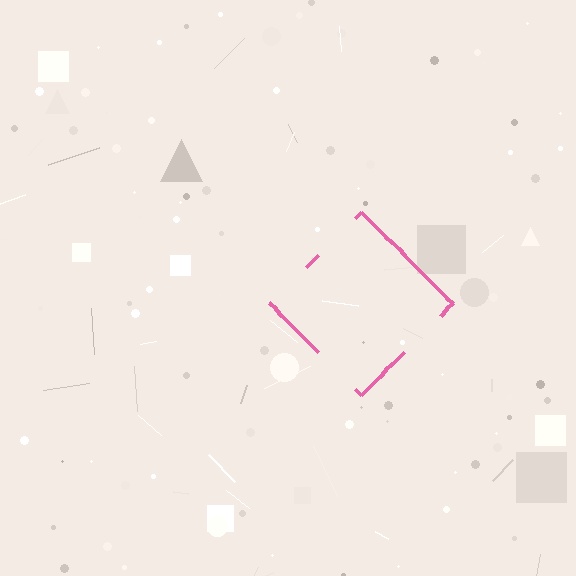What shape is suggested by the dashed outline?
The dashed outline suggests a diamond.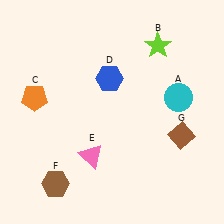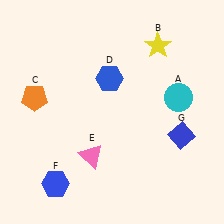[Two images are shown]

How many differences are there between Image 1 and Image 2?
There are 3 differences between the two images.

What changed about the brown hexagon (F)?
In Image 1, F is brown. In Image 2, it changed to blue.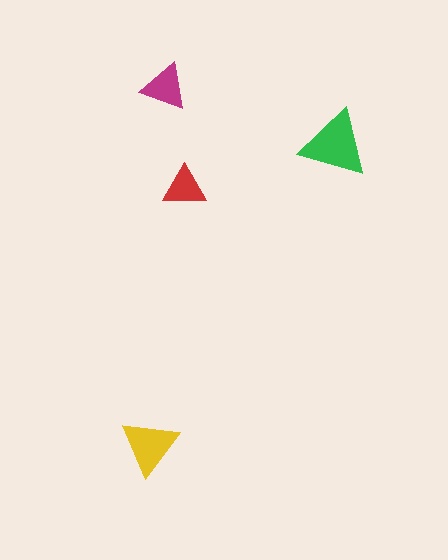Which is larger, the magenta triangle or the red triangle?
The magenta one.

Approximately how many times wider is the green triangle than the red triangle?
About 1.5 times wider.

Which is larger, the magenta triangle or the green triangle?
The green one.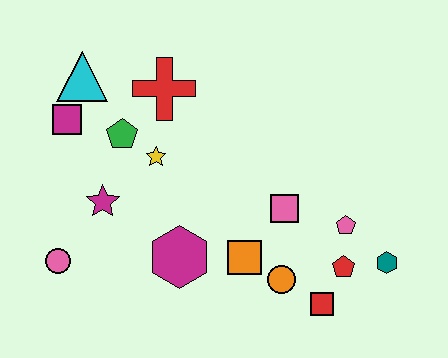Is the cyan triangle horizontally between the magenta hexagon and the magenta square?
Yes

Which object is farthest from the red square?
The cyan triangle is farthest from the red square.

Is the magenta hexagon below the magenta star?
Yes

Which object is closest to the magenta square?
The cyan triangle is closest to the magenta square.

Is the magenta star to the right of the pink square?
No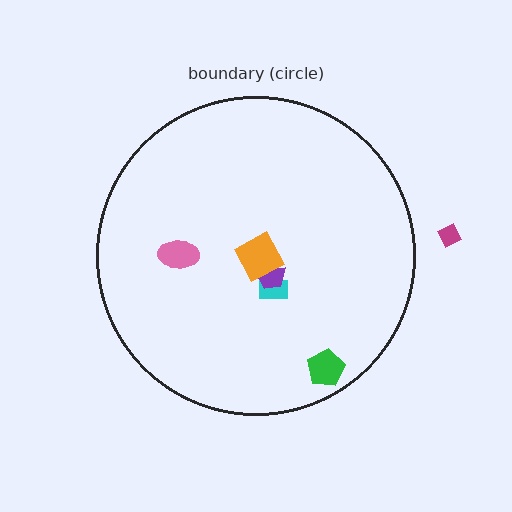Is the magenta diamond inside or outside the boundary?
Outside.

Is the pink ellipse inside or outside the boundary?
Inside.